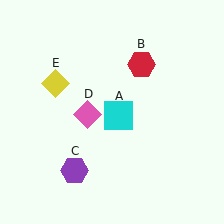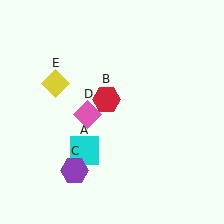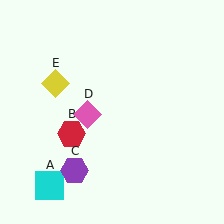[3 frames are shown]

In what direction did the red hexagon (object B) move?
The red hexagon (object B) moved down and to the left.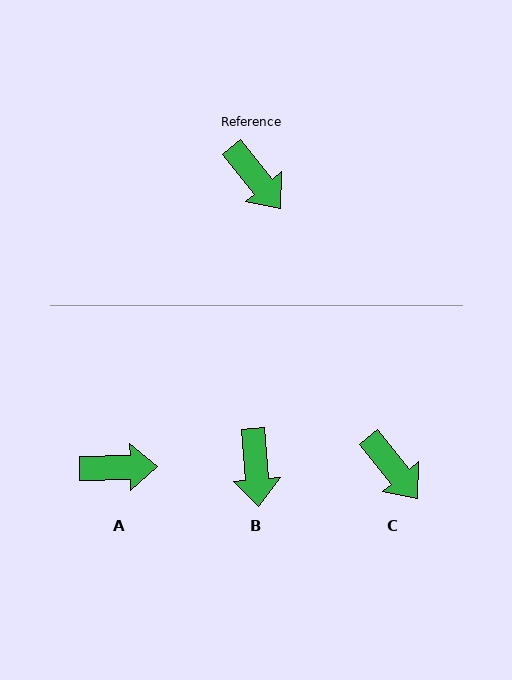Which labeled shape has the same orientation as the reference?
C.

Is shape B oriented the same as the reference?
No, it is off by about 35 degrees.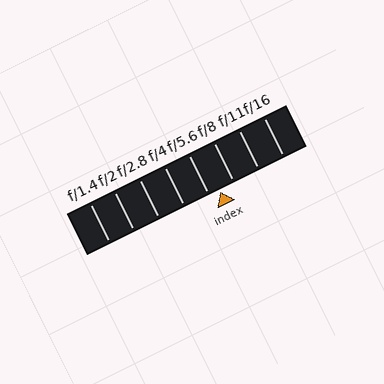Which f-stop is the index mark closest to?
The index mark is closest to f/5.6.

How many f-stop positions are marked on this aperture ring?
There are 8 f-stop positions marked.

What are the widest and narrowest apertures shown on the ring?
The widest aperture shown is f/1.4 and the narrowest is f/16.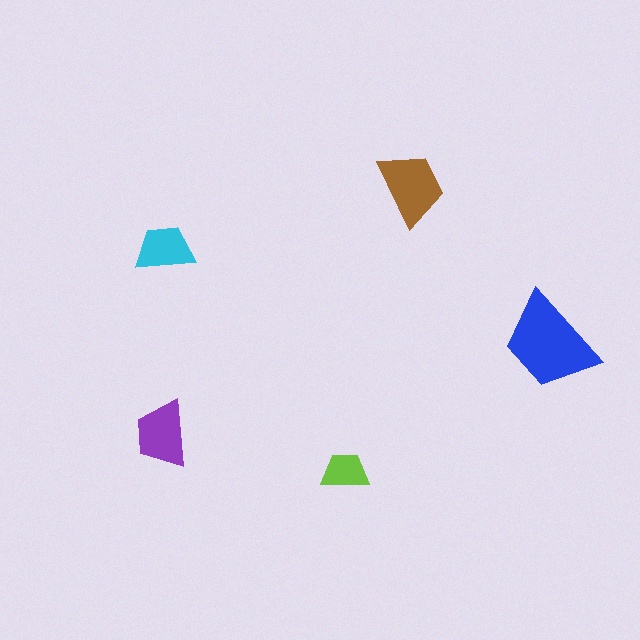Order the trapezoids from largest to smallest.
the blue one, the brown one, the purple one, the cyan one, the lime one.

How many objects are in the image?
There are 5 objects in the image.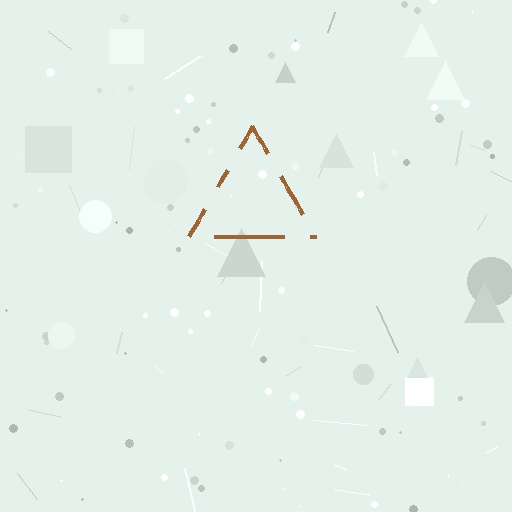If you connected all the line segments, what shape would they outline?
They would outline a triangle.